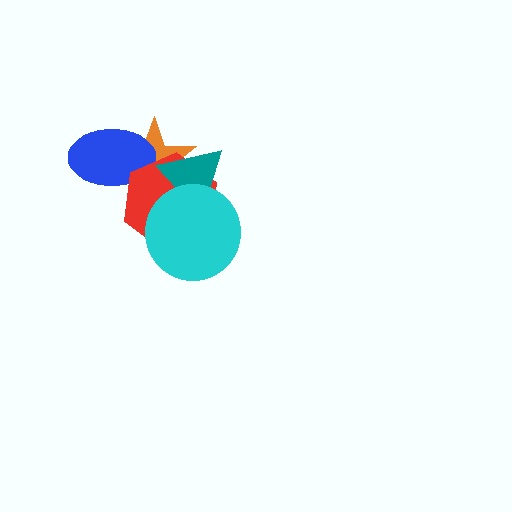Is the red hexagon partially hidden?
Yes, it is partially covered by another shape.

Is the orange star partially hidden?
Yes, it is partially covered by another shape.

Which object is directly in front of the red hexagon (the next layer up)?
The teal triangle is directly in front of the red hexagon.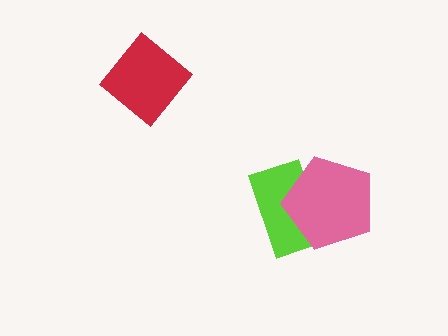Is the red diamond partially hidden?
No, no other shape covers it.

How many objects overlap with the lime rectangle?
1 object overlaps with the lime rectangle.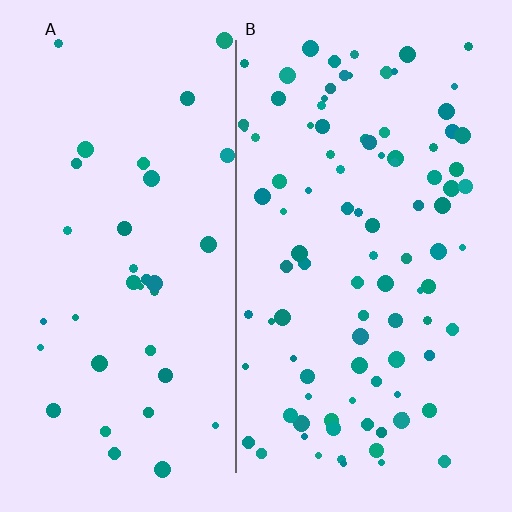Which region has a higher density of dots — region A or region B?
B (the right).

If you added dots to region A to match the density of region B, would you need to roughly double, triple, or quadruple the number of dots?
Approximately triple.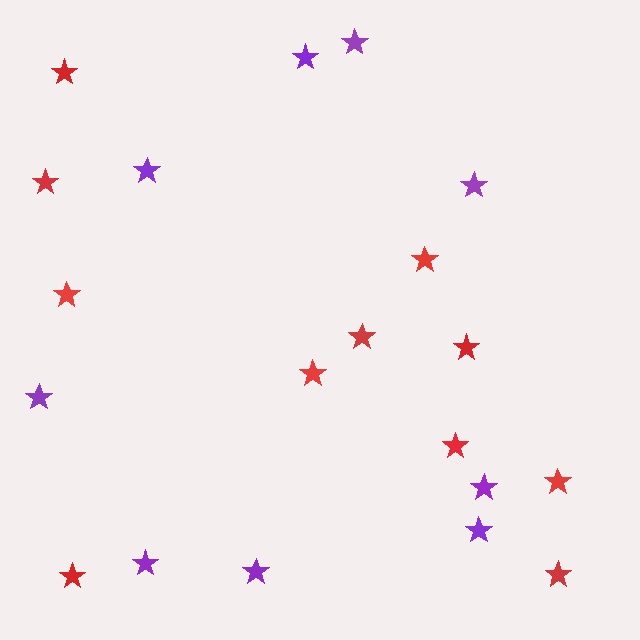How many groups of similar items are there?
There are 2 groups: one group of purple stars (9) and one group of red stars (11).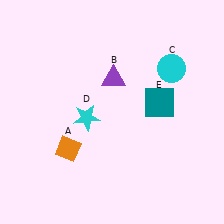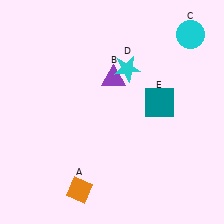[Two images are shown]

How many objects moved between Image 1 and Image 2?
3 objects moved between the two images.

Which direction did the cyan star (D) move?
The cyan star (D) moved up.